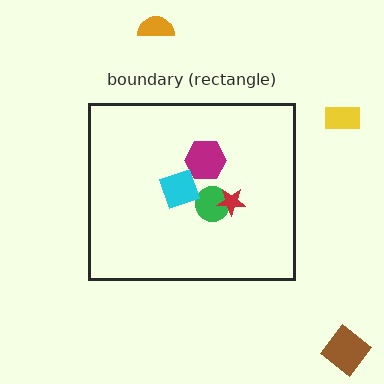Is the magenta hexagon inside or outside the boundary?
Inside.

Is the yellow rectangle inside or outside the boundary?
Outside.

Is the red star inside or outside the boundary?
Inside.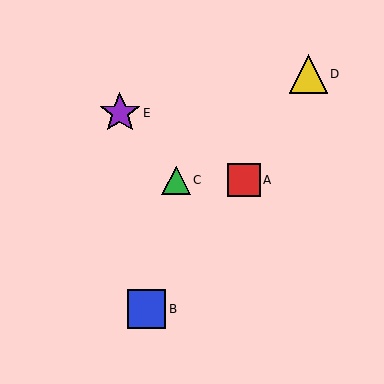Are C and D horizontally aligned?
No, C is at y≈180 and D is at y≈74.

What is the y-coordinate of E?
Object E is at y≈113.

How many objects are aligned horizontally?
2 objects (A, C) are aligned horizontally.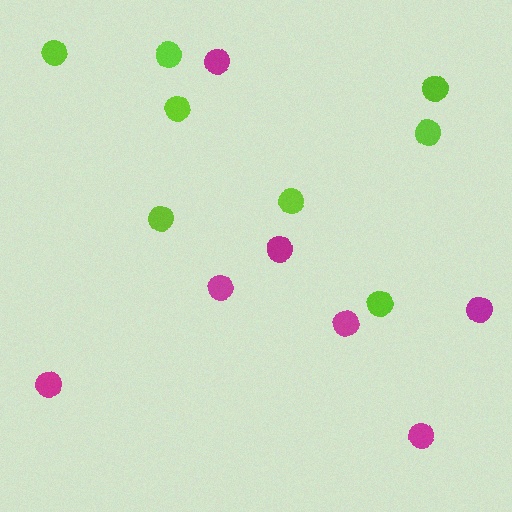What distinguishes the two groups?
There are 2 groups: one group of magenta circles (7) and one group of lime circles (8).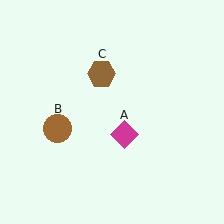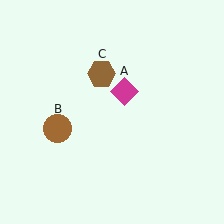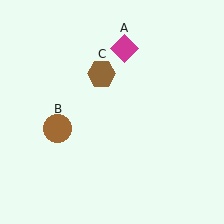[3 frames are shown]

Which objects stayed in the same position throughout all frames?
Brown circle (object B) and brown hexagon (object C) remained stationary.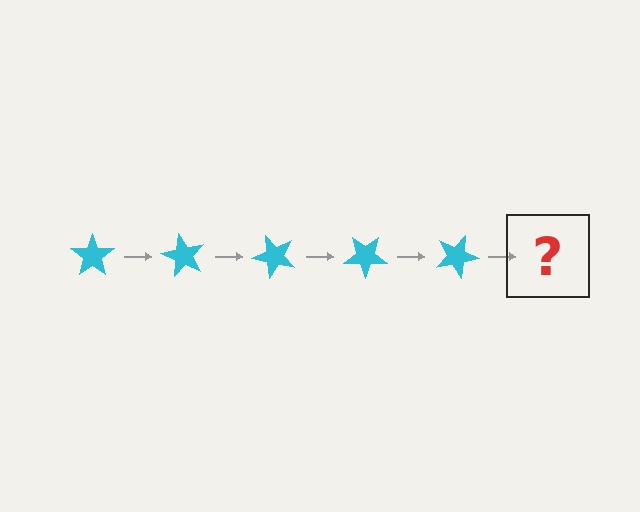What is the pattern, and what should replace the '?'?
The pattern is that the star rotates 60 degrees each step. The '?' should be a cyan star rotated 300 degrees.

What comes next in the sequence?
The next element should be a cyan star rotated 300 degrees.